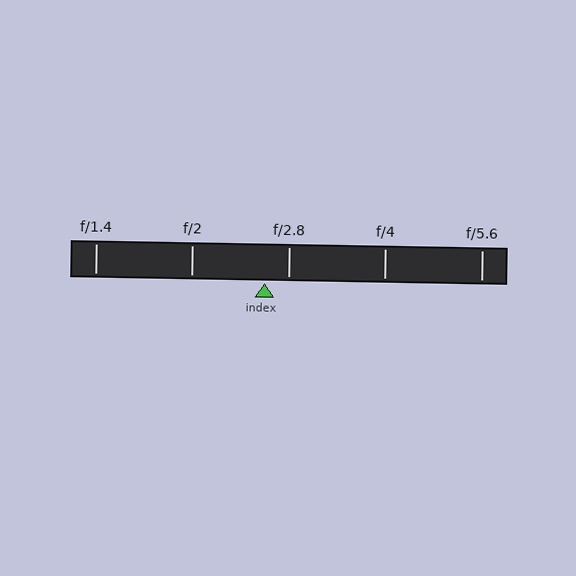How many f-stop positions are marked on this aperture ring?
There are 5 f-stop positions marked.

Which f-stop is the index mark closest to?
The index mark is closest to f/2.8.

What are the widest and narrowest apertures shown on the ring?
The widest aperture shown is f/1.4 and the narrowest is f/5.6.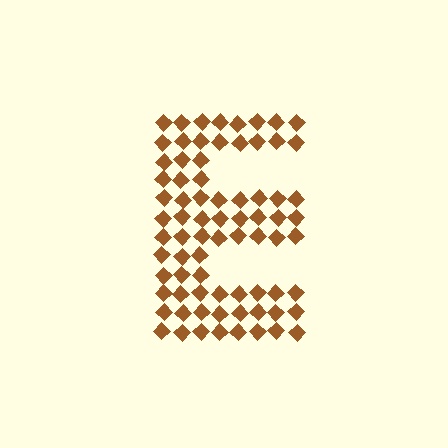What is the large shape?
The large shape is the letter E.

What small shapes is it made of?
It is made of small diamonds.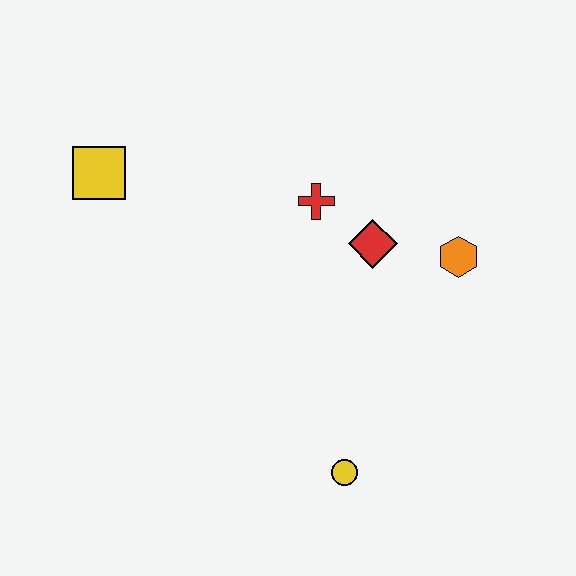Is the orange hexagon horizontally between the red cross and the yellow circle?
No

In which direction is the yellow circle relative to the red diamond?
The yellow circle is below the red diamond.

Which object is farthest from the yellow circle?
The yellow square is farthest from the yellow circle.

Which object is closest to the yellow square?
The red cross is closest to the yellow square.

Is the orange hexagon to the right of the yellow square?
Yes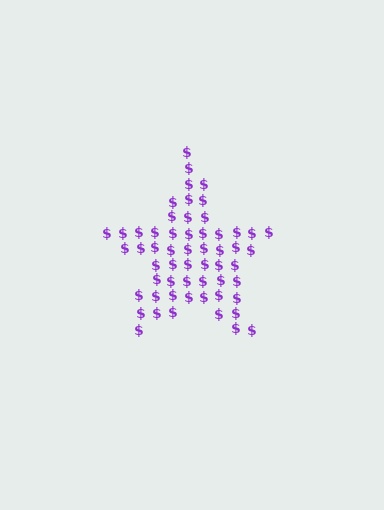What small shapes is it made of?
It is made of small dollar signs.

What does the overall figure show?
The overall figure shows a star.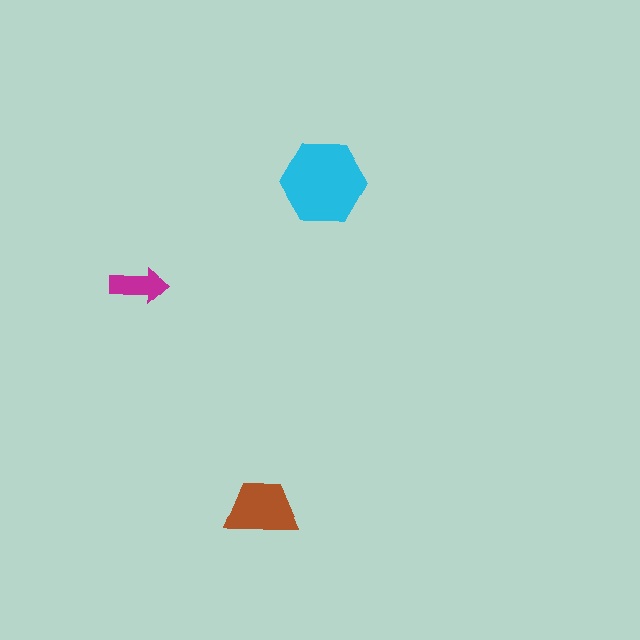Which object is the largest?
The cyan hexagon.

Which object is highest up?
The cyan hexagon is topmost.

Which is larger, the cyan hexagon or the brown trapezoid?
The cyan hexagon.